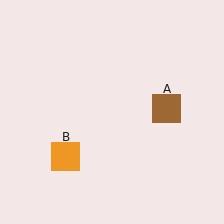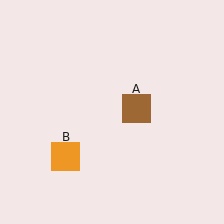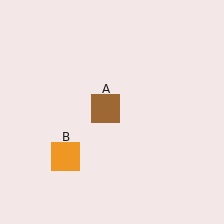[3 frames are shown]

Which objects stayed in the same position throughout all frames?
Orange square (object B) remained stationary.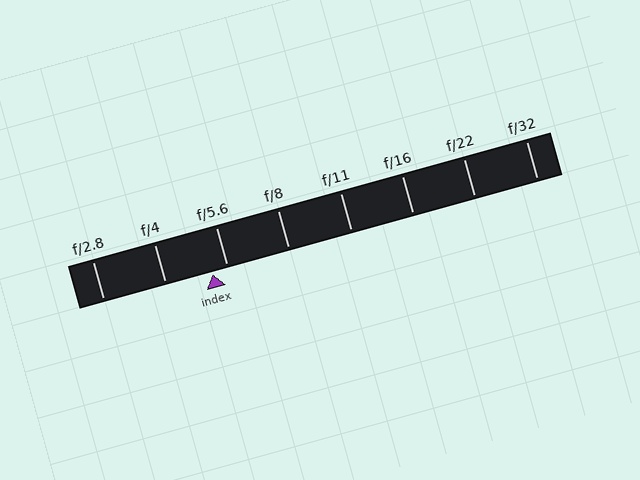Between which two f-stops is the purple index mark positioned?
The index mark is between f/4 and f/5.6.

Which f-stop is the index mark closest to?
The index mark is closest to f/5.6.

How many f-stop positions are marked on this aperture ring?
There are 8 f-stop positions marked.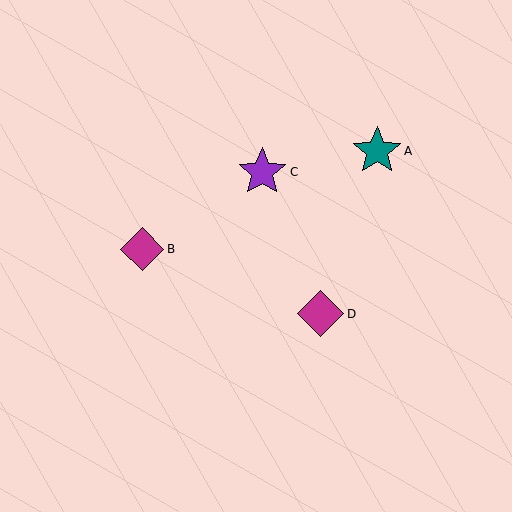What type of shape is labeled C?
Shape C is a purple star.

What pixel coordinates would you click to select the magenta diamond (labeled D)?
Click at (320, 314) to select the magenta diamond D.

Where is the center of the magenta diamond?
The center of the magenta diamond is at (320, 314).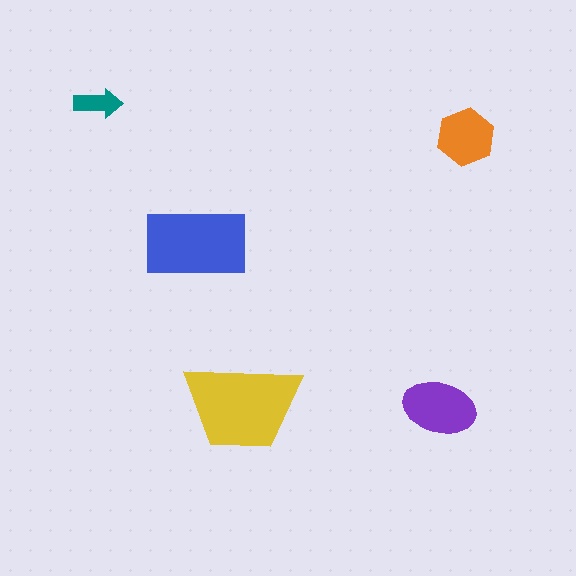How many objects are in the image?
There are 5 objects in the image.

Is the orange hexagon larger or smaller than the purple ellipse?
Smaller.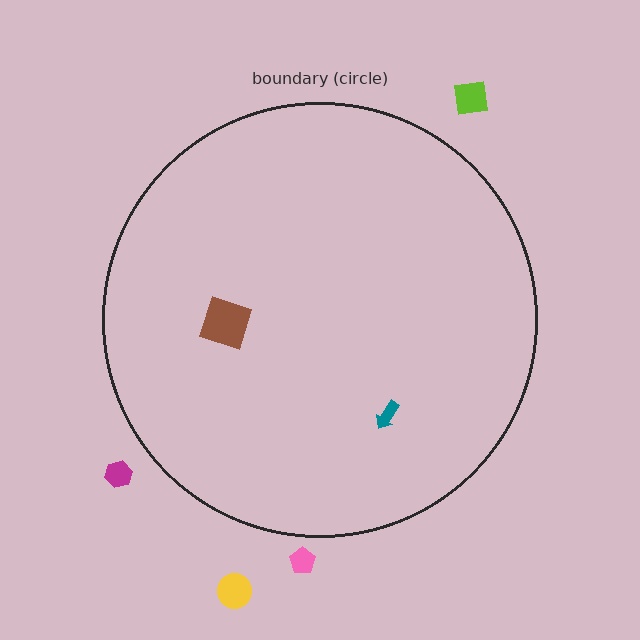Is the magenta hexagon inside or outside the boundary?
Outside.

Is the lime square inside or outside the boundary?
Outside.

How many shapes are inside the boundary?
2 inside, 4 outside.